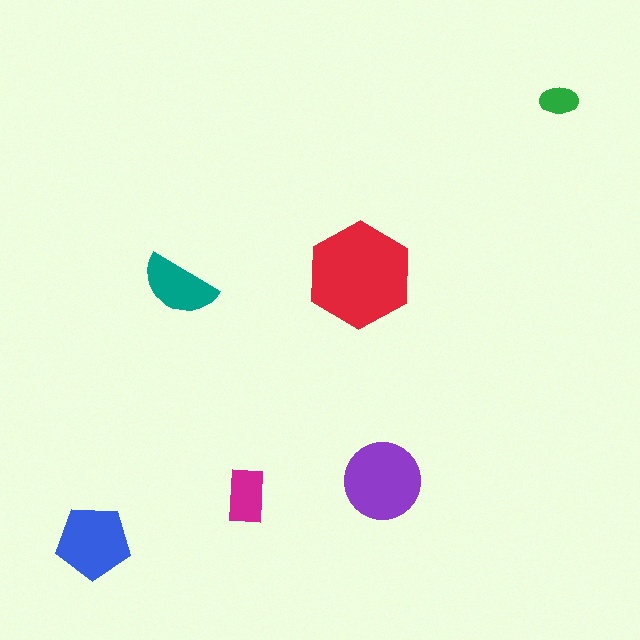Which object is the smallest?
The green ellipse.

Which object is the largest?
The red hexagon.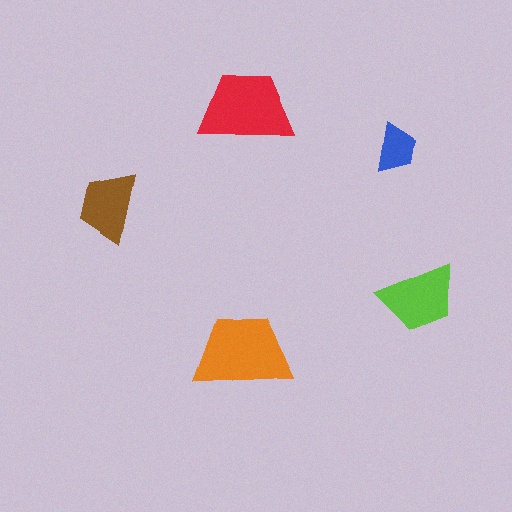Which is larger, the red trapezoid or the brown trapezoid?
The red one.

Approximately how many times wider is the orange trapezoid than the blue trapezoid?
About 2 times wider.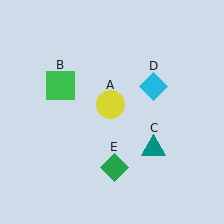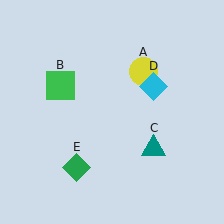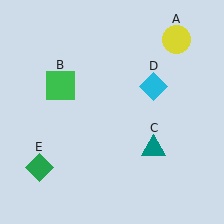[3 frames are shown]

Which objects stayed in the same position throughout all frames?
Green square (object B) and teal triangle (object C) and cyan diamond (object D) remained stationary.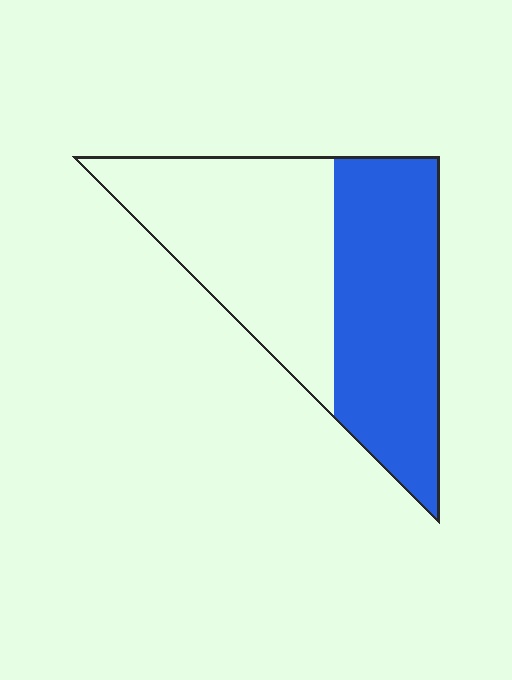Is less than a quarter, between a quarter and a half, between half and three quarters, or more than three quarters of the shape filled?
Between a quarter and a half.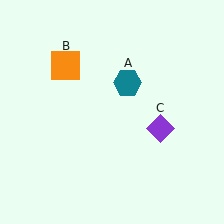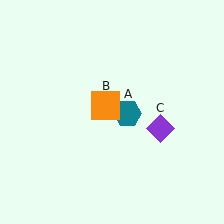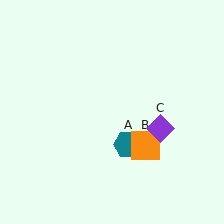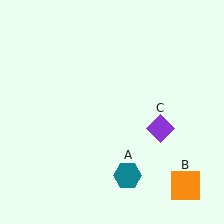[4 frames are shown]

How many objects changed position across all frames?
2 objects changed position: teal hexagon (object A), orange square (object B).